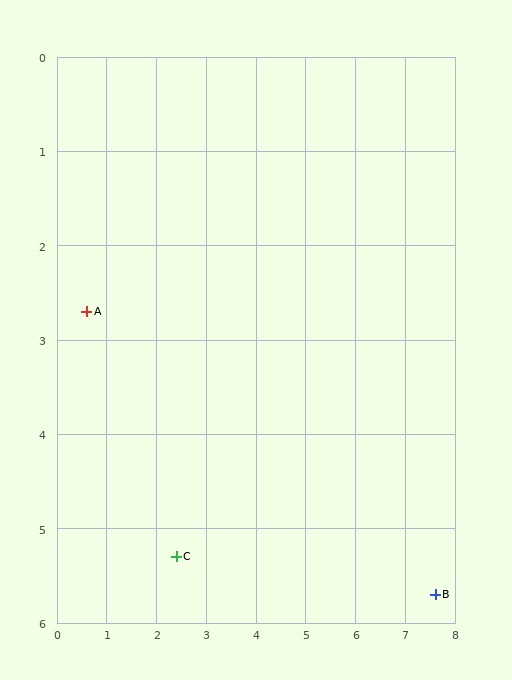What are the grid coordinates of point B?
Point B is at approximately (7.6, 5.7).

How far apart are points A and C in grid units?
Points A and C are about 3.2 grid units apart.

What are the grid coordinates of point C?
Point C is at approximately (2.4, 5.3).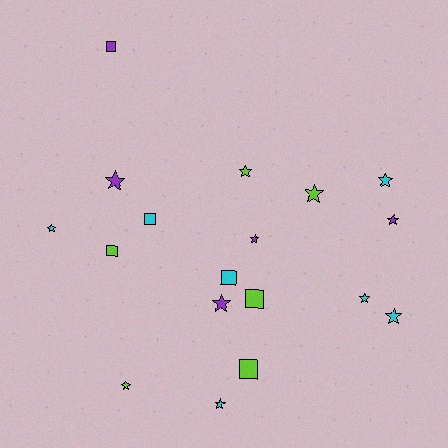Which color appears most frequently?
Cyan, with 7 objects.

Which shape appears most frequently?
Star, with 12 objects.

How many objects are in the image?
There are 18 objects.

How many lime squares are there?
There are 3 lime squares.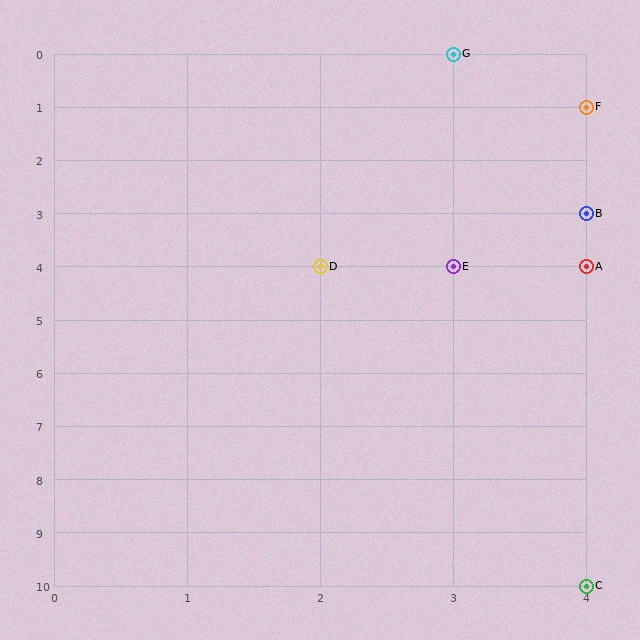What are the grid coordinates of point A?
Point A is at grid coordinates (4, 4).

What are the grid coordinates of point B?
Point B is at grid coordinates (4, 3).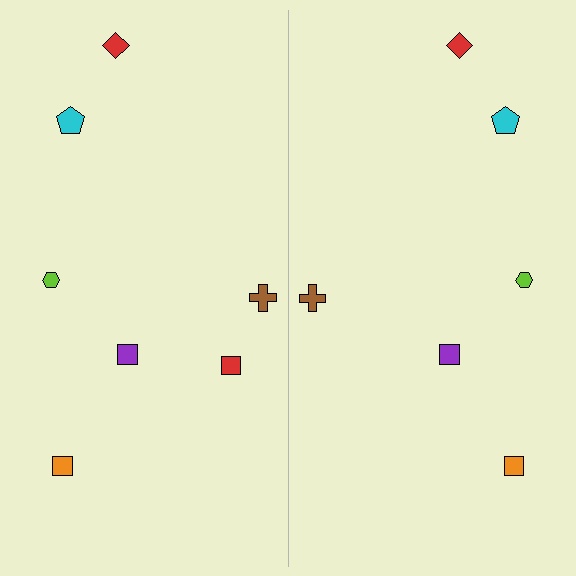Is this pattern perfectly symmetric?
No, the pattern is not perfectly symmetric. A red square is missing from the right side.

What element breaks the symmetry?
A red square is missing from the right side.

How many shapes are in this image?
There are 13 shapes in this image.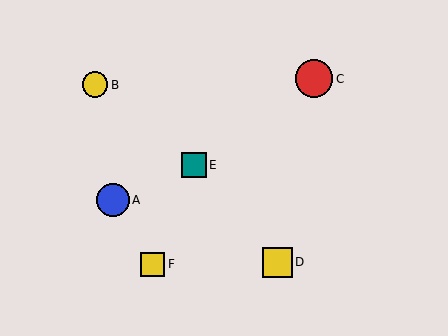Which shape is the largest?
The red circle (labeled C) is the largest.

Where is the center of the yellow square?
The center of the yellow square is at (277, 262).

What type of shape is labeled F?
Shape F is a yellow square.